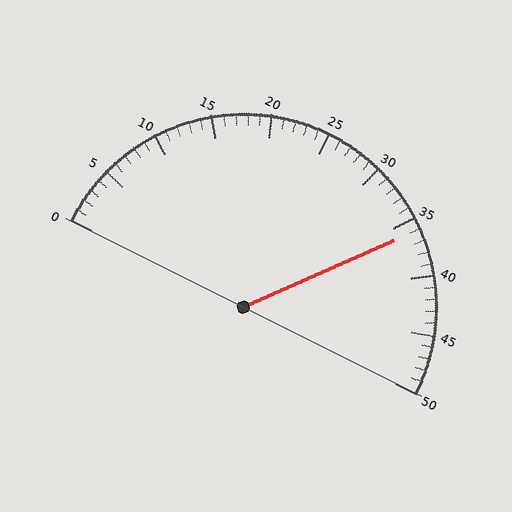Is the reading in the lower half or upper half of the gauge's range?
The reading is in the upper half of the range (0 to 50).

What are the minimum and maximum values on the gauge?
The gauge ranges from 0 to 50.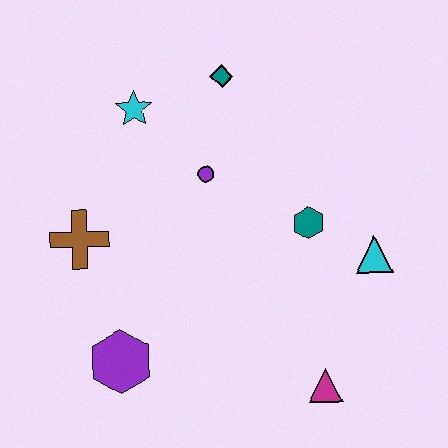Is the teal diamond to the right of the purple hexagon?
Yes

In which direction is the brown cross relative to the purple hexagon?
The brown cross is above the purple hexagon.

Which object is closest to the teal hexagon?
The cyan triangle is closest to the teal hexagon.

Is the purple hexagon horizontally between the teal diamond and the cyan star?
No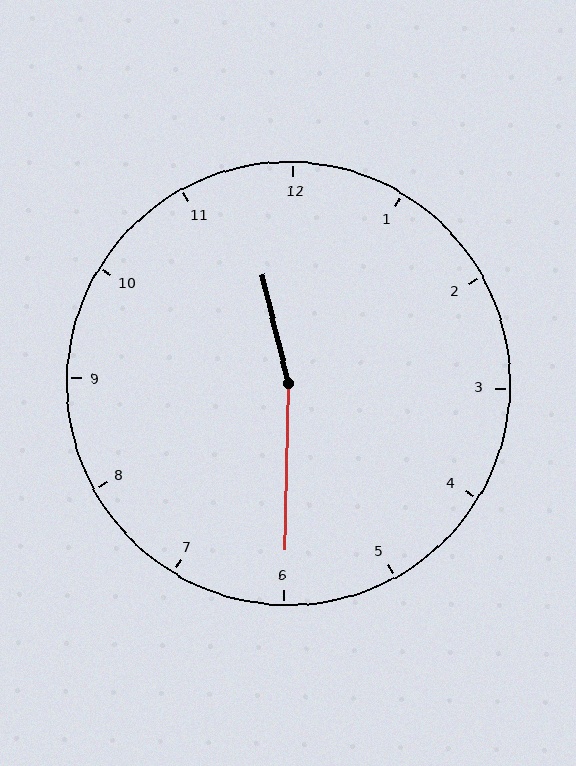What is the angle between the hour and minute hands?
Approximately 165 degrees.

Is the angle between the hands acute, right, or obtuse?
It is obtuse.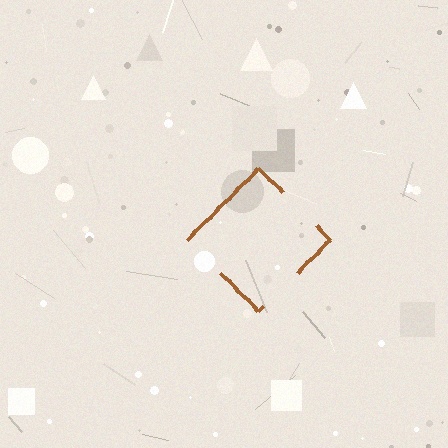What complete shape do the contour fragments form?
The contour fragments form a diamond.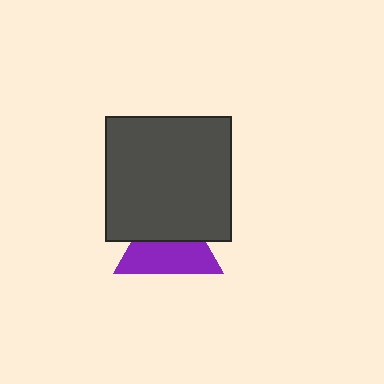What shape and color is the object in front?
The object in front is a dark gray square.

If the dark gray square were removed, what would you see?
You would see the complete purple triangle.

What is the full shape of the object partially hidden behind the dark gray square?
The partially hidden object is a purple triangle.